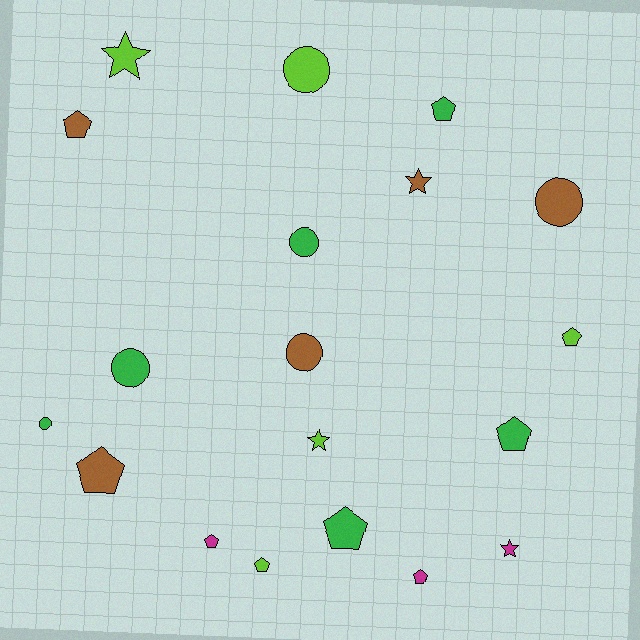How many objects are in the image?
There are 19 objects.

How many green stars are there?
There are no green stars.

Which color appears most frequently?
Green, with 6 objects.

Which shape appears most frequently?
Pentagon, with 9 objects.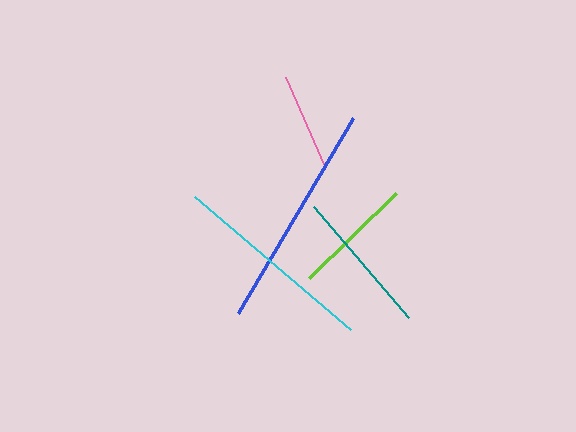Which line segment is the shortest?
The pink line is the shortest at approximately 98 pixels.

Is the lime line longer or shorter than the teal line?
The teal line is longer than the lime line.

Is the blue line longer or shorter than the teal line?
The blue line is longer than the teal line.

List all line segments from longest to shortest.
From longest to shortest: blue, cyan, teal, lime, pink.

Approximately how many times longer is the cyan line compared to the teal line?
The cyan line is approximately 1.4 times the length of the teal line.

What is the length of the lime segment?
The lime segment is approximately 121 pixels long.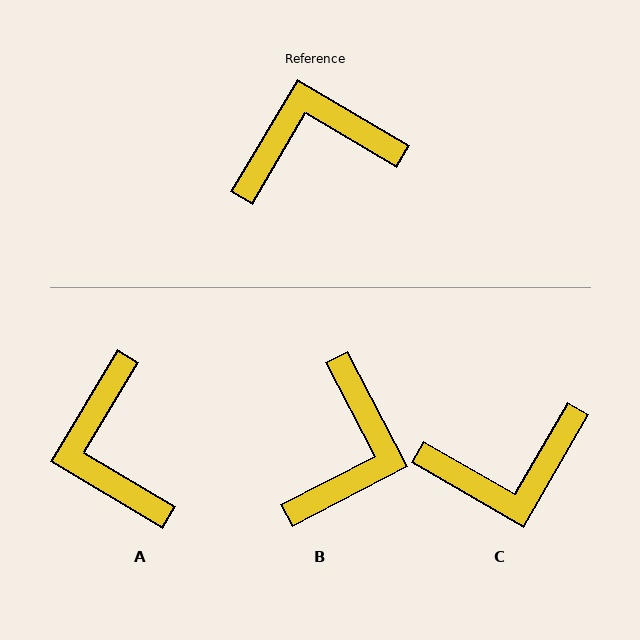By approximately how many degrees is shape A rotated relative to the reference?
Approximately 90 degrees counter-clockwise.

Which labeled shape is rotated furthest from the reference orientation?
C, about 179 degrees away.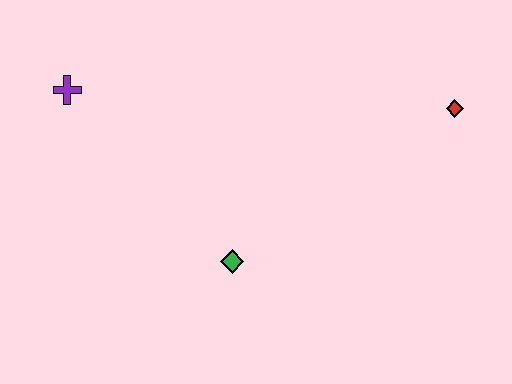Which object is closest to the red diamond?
The green diamond is closest to the red diamond.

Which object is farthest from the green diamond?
The red diamond is farthest from the green diamond.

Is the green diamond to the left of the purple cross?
No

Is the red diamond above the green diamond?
Yes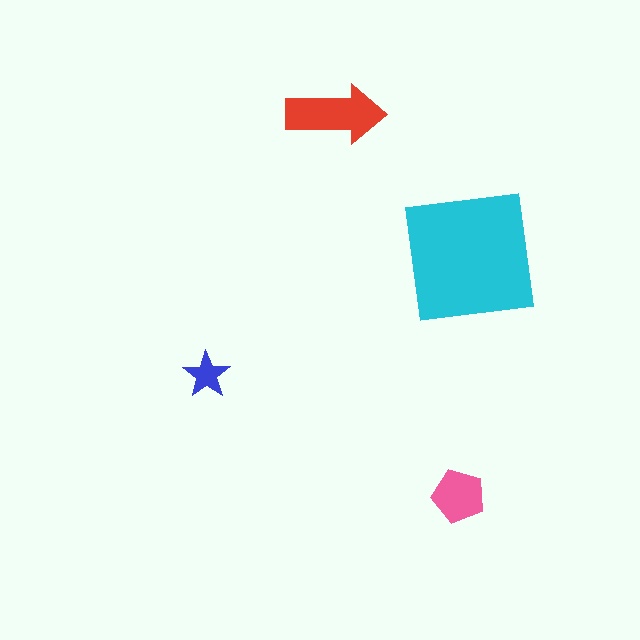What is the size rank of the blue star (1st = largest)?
4th.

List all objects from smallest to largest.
The blue star, the pink pentagon, the red arrow, the cyan square.